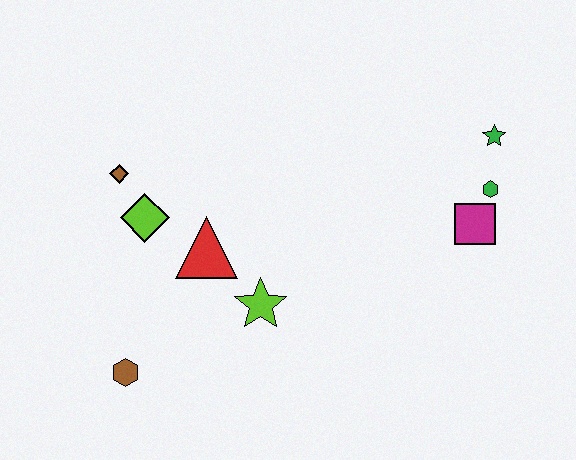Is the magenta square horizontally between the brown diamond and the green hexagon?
Yes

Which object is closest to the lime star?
The red triangle is closest to the lime star.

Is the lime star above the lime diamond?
No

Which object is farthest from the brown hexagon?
The green star is farthest from the brown hexagon.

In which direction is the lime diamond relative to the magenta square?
The lime diamond is to the left of the magenta square.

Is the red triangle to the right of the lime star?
No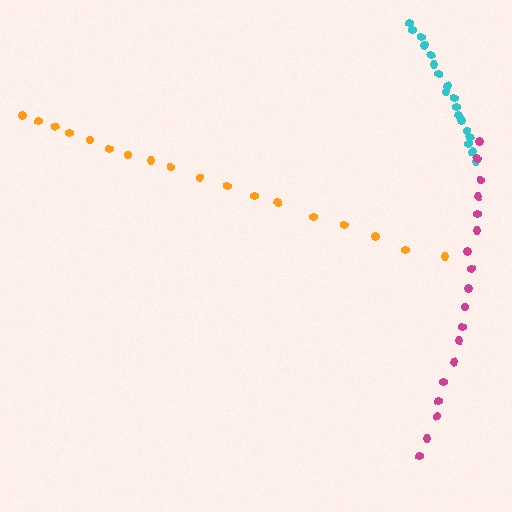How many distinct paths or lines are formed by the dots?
There are 3 distinct paths.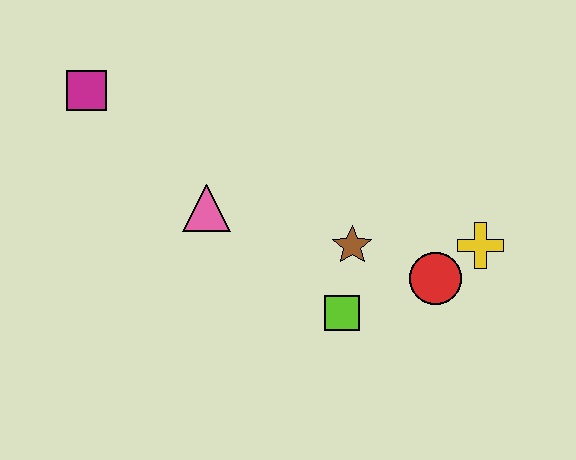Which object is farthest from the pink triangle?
The yellow cross is farthest from the pink triangle.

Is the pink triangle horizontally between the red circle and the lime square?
No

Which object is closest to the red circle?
The yellow cross is closest to the red circle.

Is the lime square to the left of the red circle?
Yes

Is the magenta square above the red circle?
Yes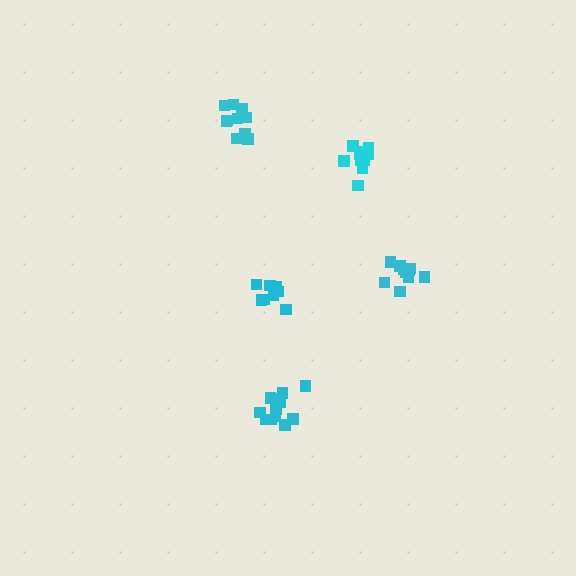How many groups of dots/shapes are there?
There are 5 groups.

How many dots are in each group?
Group 1: 11 dots, Group 2: 10 dots, Group 3: 10 dots, Group 4: 12 dots, Group 5: 8 dots (51 total).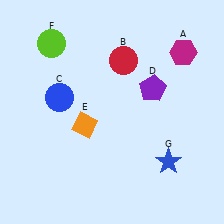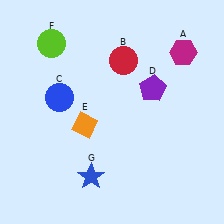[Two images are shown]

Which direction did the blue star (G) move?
The blue star (G) moved left.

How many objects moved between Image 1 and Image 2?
1 object moved between the two images.